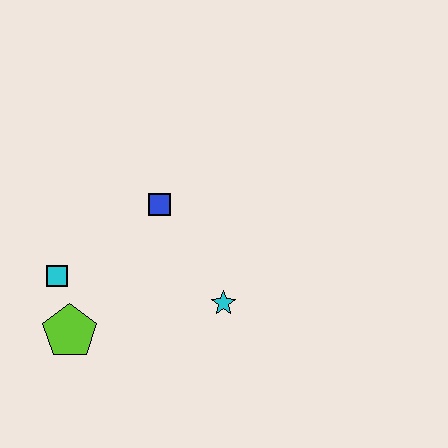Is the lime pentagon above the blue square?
No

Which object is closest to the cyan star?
The blue square is closest to the cyan star.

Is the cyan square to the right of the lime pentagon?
No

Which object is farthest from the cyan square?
The cyan star is farthest from the cyan square.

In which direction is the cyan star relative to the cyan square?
The cyan star is to the right of the cyan square.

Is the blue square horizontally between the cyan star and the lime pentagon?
Yes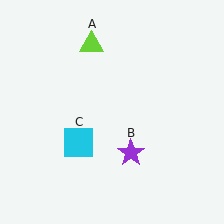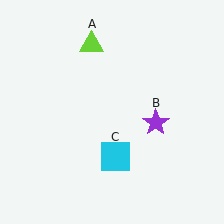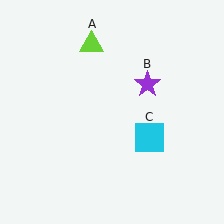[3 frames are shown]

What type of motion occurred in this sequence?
The purple star (object B), cyan square (object C) rotated counterclockwise around the center of the scene.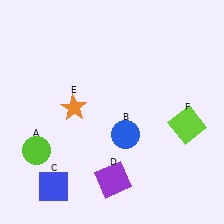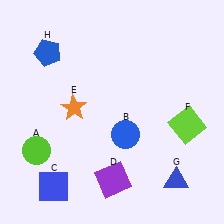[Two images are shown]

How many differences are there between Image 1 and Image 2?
There are 2 differences between the two images.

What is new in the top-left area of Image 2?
A blue pentagon (H) was added in the top-left area of Image 2.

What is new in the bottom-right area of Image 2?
A blue triangle (G) was added in the bottom-right area of Image 2.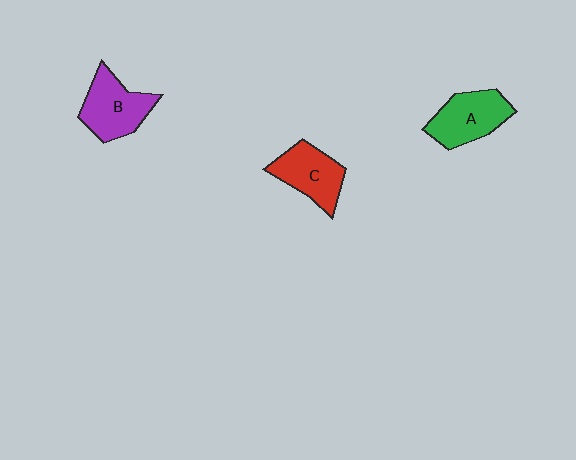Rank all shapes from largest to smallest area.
From largest to smallest: B (purple), A (green), C (red).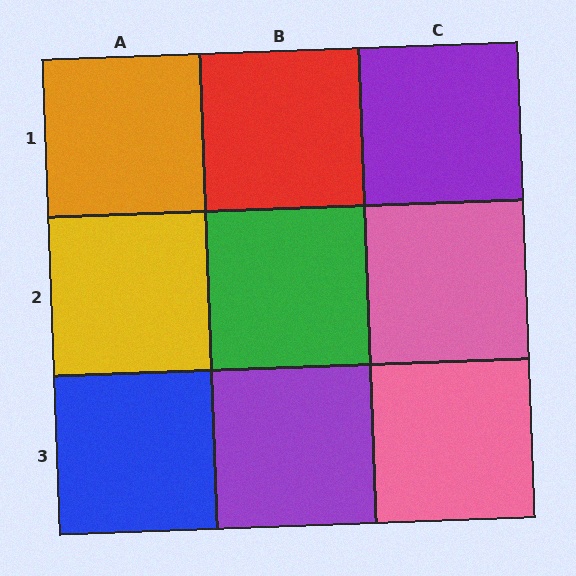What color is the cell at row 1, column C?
Purple.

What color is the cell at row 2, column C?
Pink.